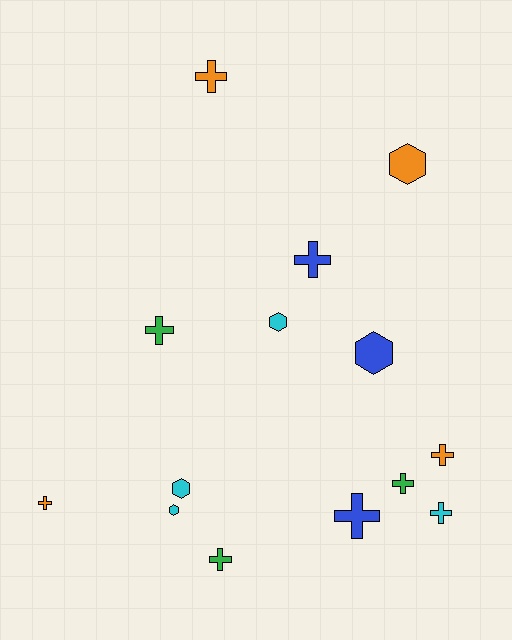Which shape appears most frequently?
Cross, with 9 objects.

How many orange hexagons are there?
There is 1 orange hexagon.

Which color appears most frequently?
Cyan, with 4 objects.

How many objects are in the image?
There are 14 objects.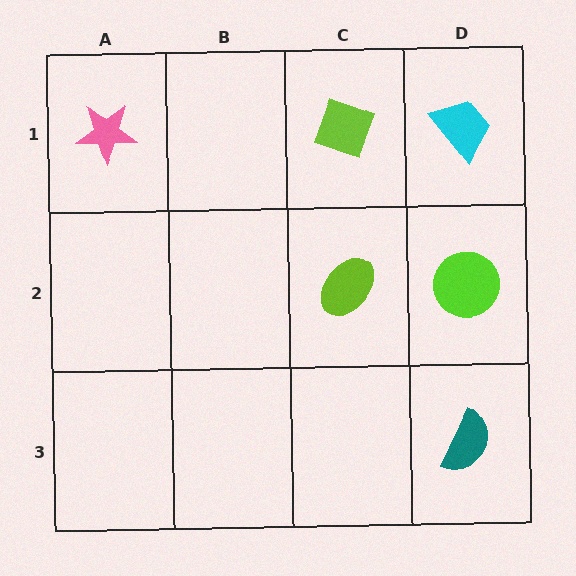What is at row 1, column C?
A lime diamond.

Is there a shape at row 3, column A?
No, that cell is empty.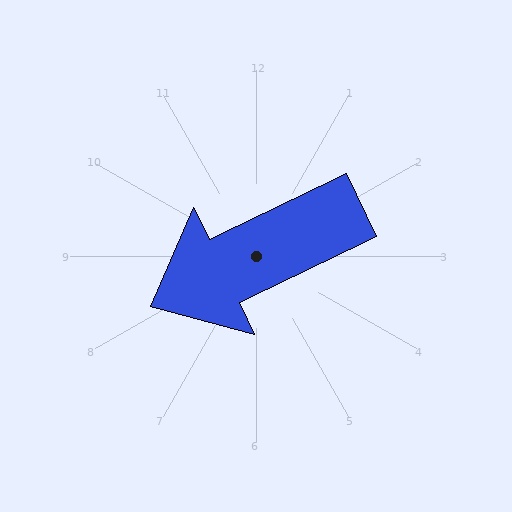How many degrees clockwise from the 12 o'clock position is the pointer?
Approximately 244 degrees.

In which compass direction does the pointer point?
Southwest.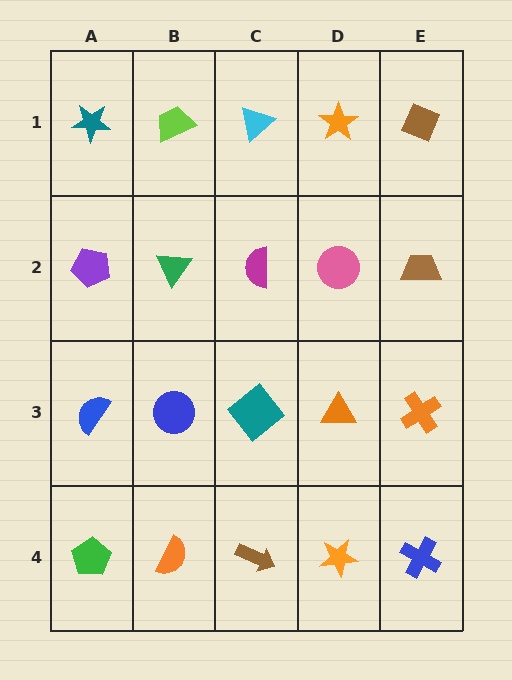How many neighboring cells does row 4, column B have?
3.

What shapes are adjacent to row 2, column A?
A teal star (row 1, column A), a blue semicircle (row 3, column A), a green triangle (row 2, column B).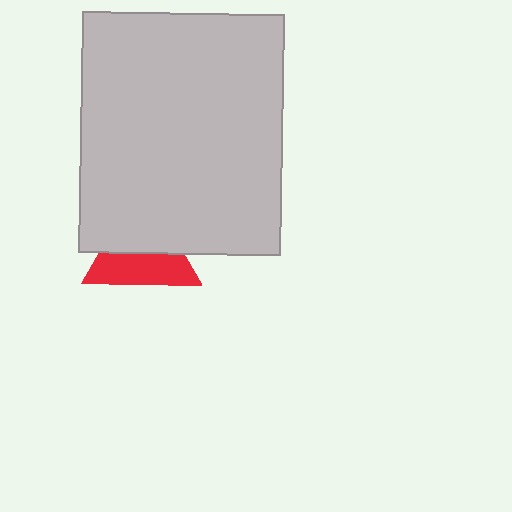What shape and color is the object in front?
The object in front is a light gray rectangle.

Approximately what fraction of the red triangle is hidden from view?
Roughly 49% of the red triangle is hidden behind the light gray rectangle.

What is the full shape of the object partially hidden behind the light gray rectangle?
The partially hidden object is a red triangle.